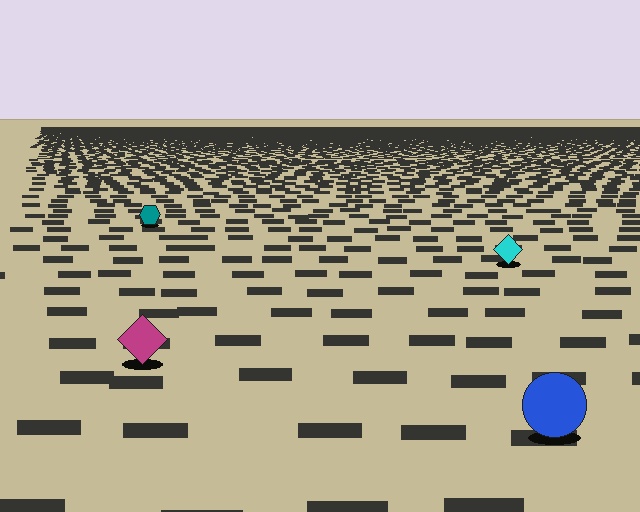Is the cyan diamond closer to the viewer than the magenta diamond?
No. The magenta diamond is closer — you can tell from the texture gradient: the ground texture is coarser near it.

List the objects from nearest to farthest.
From nearest to farthest: the blue circle, the magenta diamond, the cyan diamond, the teal hexagon.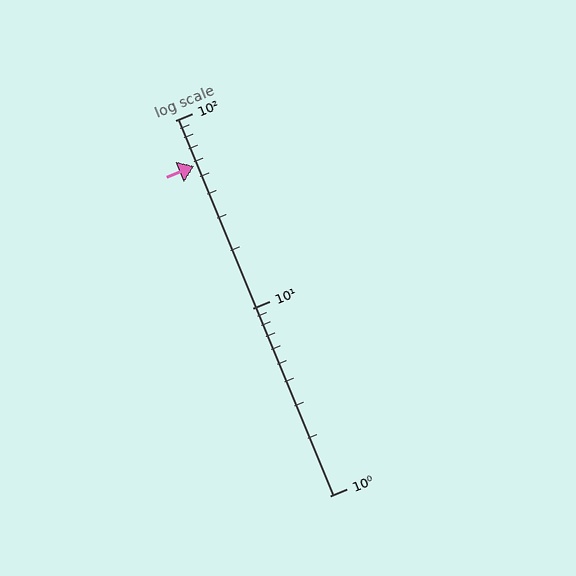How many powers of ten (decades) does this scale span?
The scale spans 2 decades, from 1 to 100.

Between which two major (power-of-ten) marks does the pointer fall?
The pointer is between 10 and 100.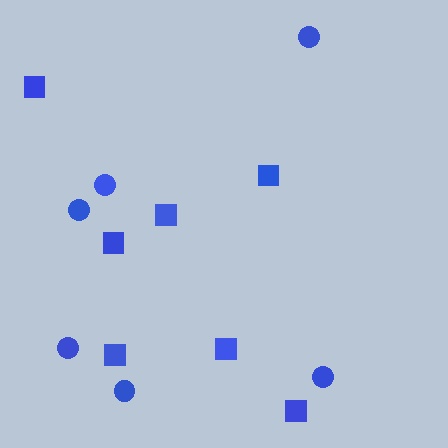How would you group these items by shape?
There are 2 groups: one group of squares (7) and one group of circles (6).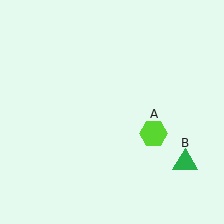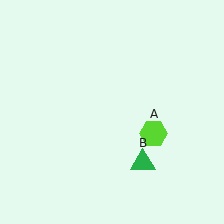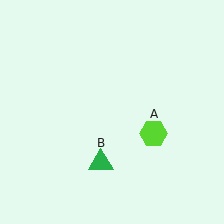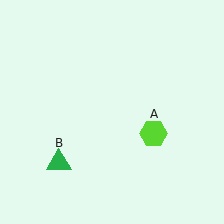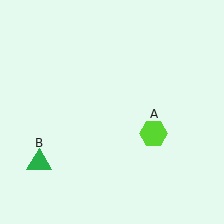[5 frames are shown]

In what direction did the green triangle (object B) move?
The green triangle (object B) moved left.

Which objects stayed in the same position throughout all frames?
Lime hexagon (object A) remained stationary.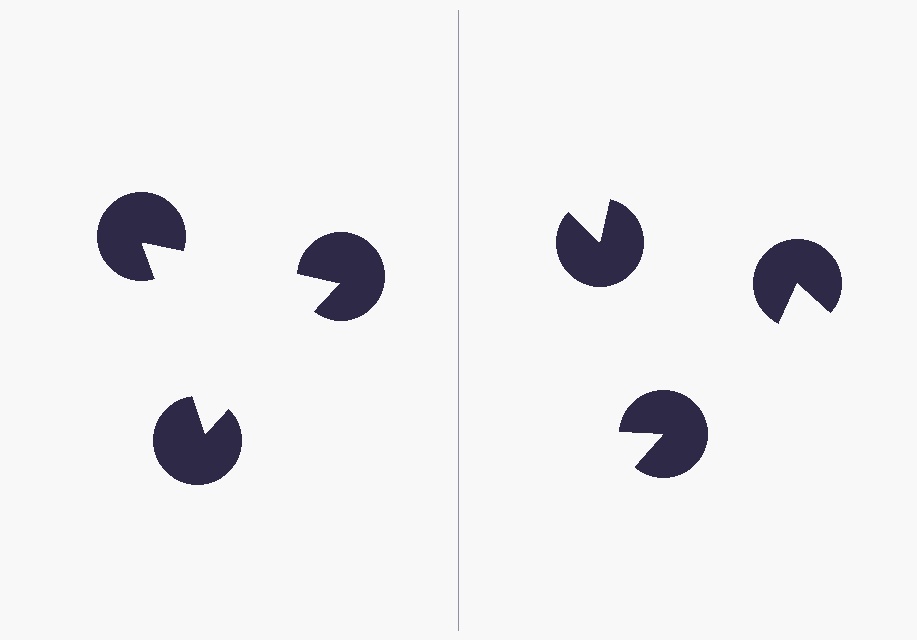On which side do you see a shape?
An illusory triangle appears on the left side. On the right side the wedge cuts are rotated, so no coherent shape forms.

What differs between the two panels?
The pac-man discs are positioned identically on both sides; only the wedge orientations differ. On the left they align to a triangle; on the right they are misaligned.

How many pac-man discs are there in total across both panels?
6 — 3 on each side.